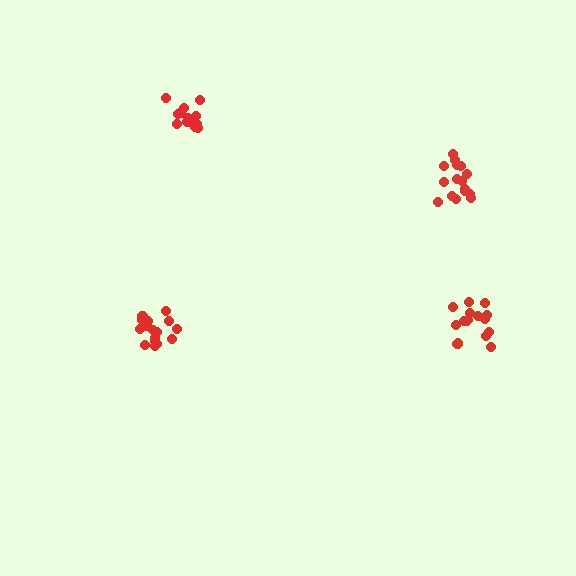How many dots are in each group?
Group 1: 16 dots, Group 2: 13 dots, Group 3: 16 dots, Group 4: 17 dots (62 total).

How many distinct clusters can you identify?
There are 4 distinct clusters.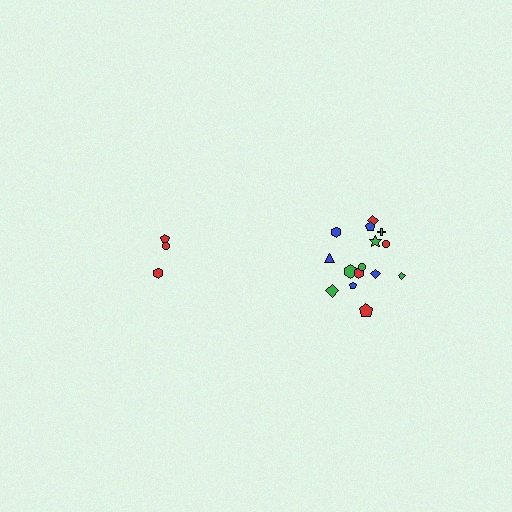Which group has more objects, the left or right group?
The right group.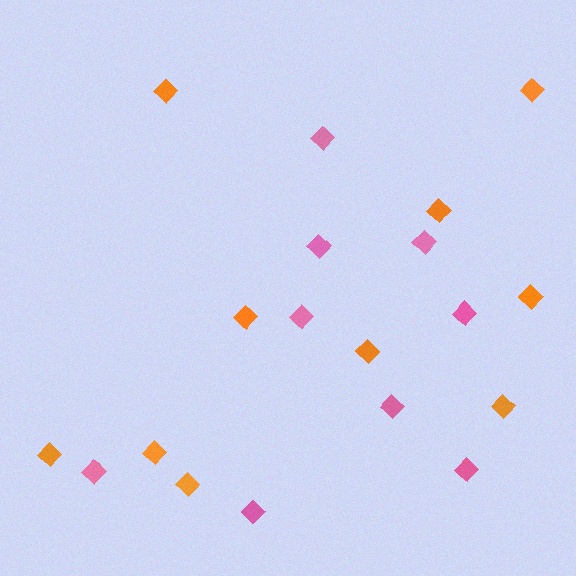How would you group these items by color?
There are 2 groups: one group of pink diamonds (9) and one group of orange diamonds (10).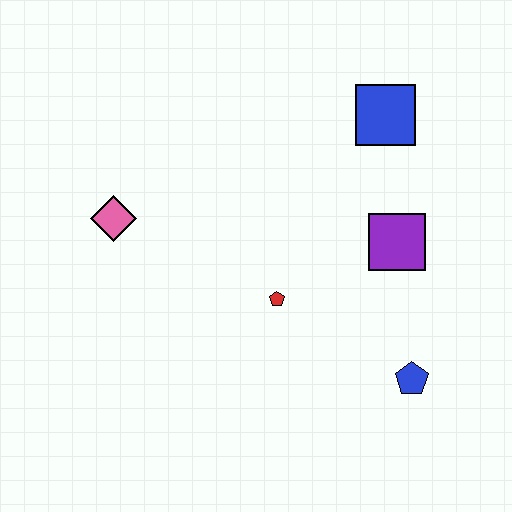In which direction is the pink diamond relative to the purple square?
The pink diamond is to the left of the purple square.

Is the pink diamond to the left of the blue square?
Yes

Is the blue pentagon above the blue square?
No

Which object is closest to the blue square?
The purple square is closest to the blue square.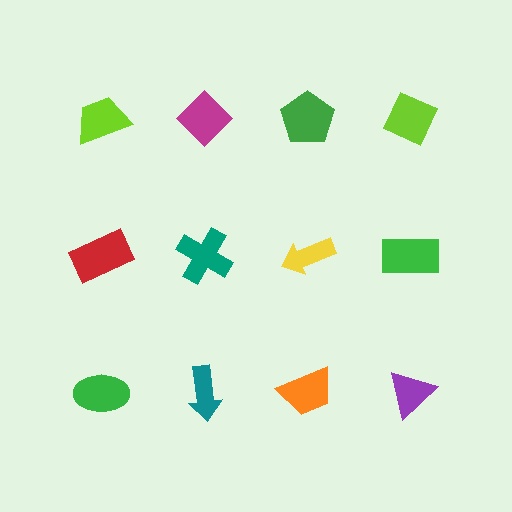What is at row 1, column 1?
A lime trapezoid.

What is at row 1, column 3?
A green pentagon.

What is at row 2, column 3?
A yellow arrow.